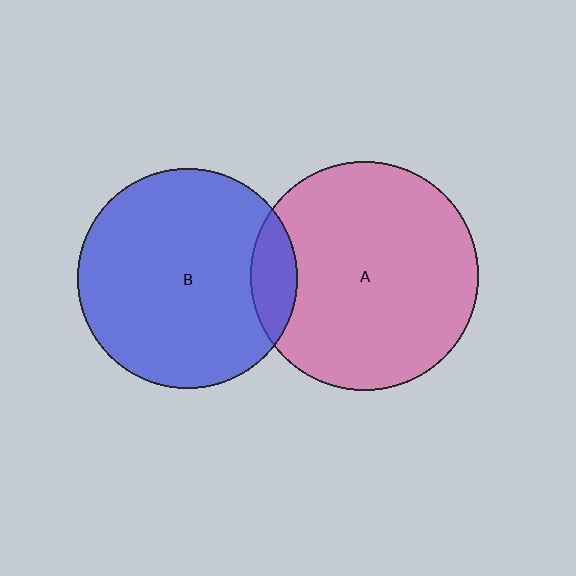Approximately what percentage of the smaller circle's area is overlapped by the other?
Approximately 10%.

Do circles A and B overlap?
Yes.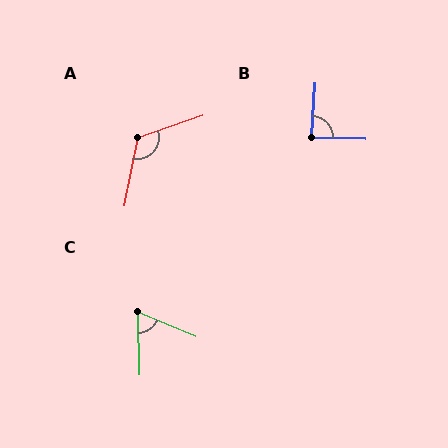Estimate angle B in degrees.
Approximately 87 degrees.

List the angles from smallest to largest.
C (66°), B (87°), A (120°).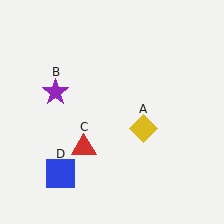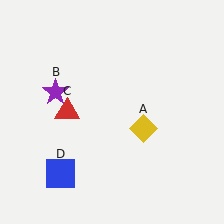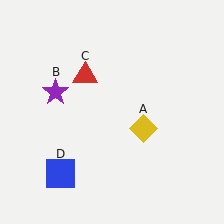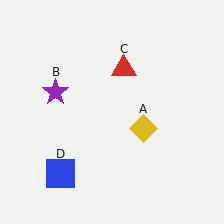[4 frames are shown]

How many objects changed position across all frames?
1 object changed position: red triangle (object C).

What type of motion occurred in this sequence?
The red triangle (object C) rotated clockwise around the center of the scene.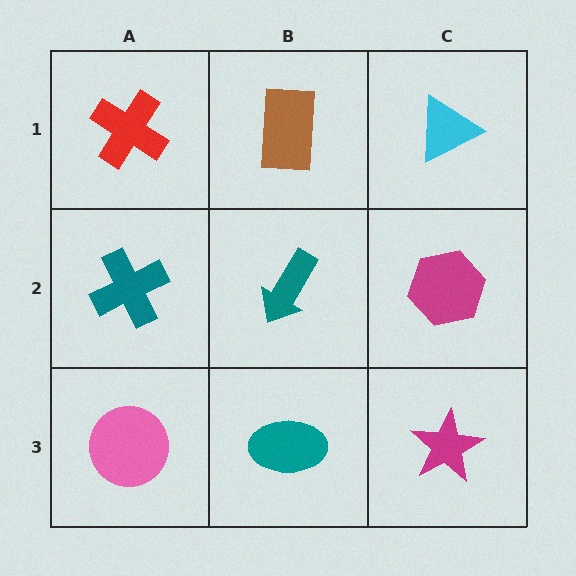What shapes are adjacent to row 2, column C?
A cyan triangle (row 1, column C), a magenta star (row 3, column C), a teal arrow (row 2, column B).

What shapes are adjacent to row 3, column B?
A teal arrow (row 2, column B), a pink circle (row 3, column A), a magenta star (row 3, column C).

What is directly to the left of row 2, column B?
A teal cross.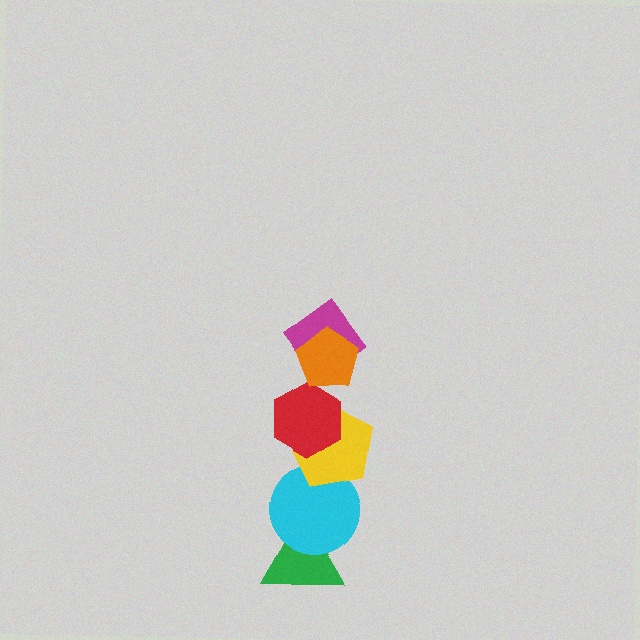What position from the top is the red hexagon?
The red hexagon is 3rd from the top.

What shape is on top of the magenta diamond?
The orange pentagon is on top of the magenta diamond.